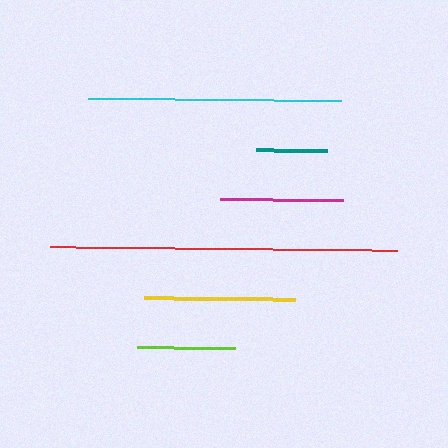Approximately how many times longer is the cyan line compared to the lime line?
The cyan line is approximately 2.6 times the length of the lime line.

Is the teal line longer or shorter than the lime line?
The lime line is longer than the teal line.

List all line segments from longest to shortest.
From longest to shortest: red, cyan, yellow, magenta, lime, teal.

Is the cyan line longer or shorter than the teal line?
The cyan line is longer than the teal line.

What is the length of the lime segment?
The lime segment is approximately 98 pixels long.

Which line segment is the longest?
The red line is the longest at approximately 347 pixels.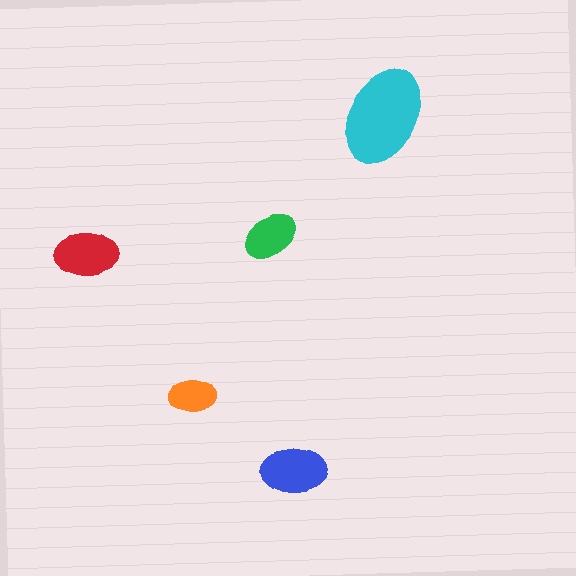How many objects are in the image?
There are 5 objects in the image.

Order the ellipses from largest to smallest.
the cyan one, the blue one, the red one, the green one, the orange one.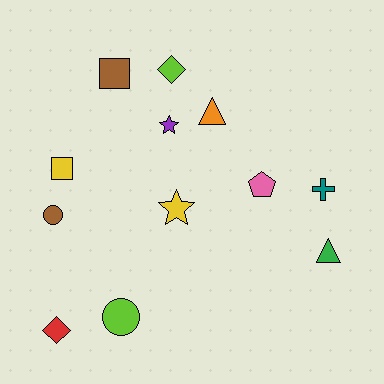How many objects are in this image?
There are 12 objects.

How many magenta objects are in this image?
There are no magenta objects.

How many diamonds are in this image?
There are 2 diamonds.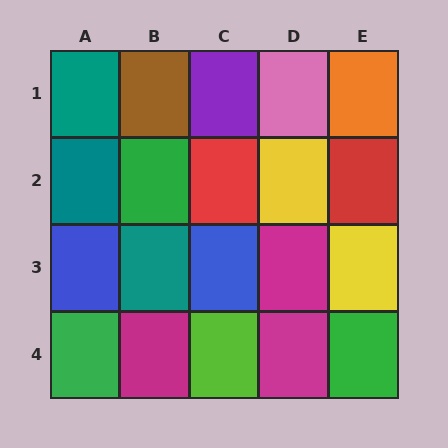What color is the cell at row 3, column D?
Magenta.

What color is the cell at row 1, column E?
Orange.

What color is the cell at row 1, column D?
Pink.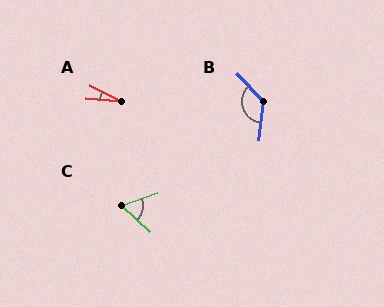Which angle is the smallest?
A, at approximately 23 degrees.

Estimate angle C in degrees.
Approximately 61 degrees.